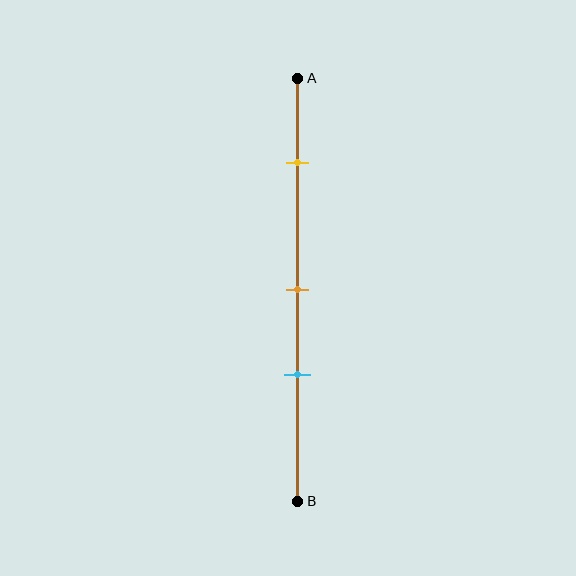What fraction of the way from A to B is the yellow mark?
The yellow mark is approximately 20% (0.2) of the way from A to B.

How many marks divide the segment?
There are 3 marks dividing the segment.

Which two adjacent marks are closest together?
The orange and cyan marks are the closest adjacent pair.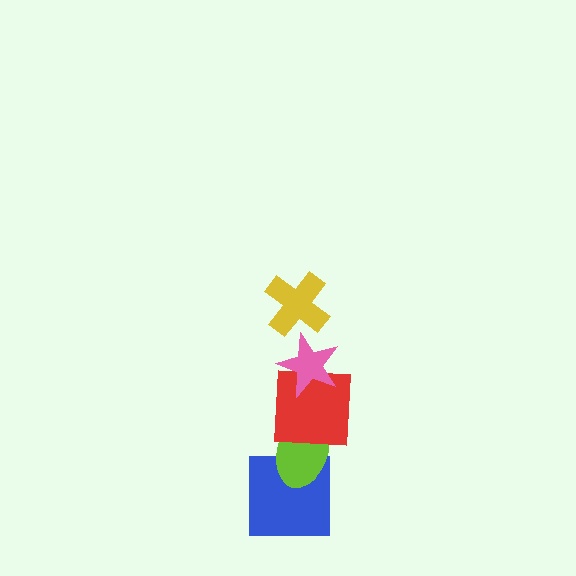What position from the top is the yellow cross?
The yellow cross is 1st from the top.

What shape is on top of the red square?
The pink star is on top of the red square.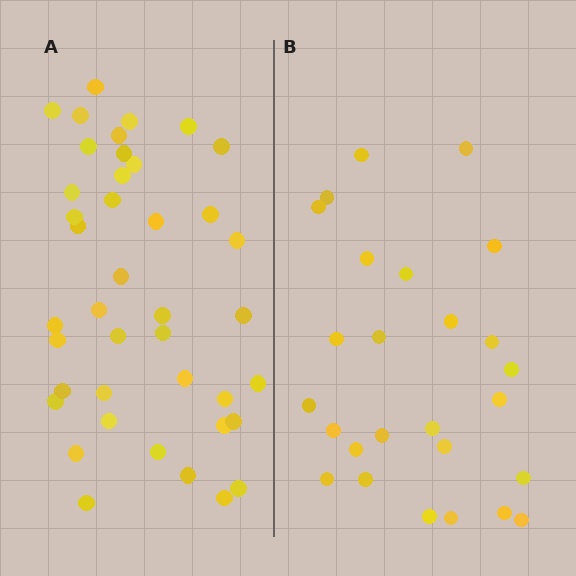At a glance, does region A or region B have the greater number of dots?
Region A (the left region) has more dots.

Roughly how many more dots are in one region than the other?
Region A has approximately 15 more dots than region B.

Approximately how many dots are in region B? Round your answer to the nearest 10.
About 30 dots. (The exact count is 26, which rounds to 30.)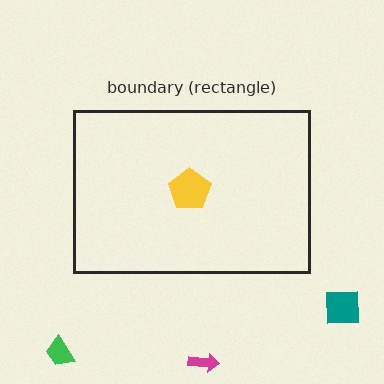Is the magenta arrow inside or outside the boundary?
Outside.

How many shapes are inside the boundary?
1 inside, 3 outside.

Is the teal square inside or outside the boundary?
Outside.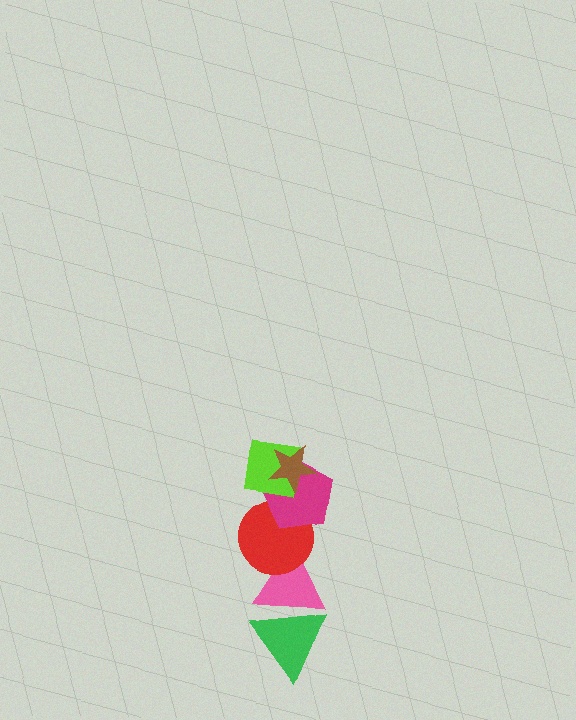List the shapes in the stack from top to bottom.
From top to bottom: the brown star, the lime square, the magenta pentagon, the red circle, the pink triangle, the green triangle.